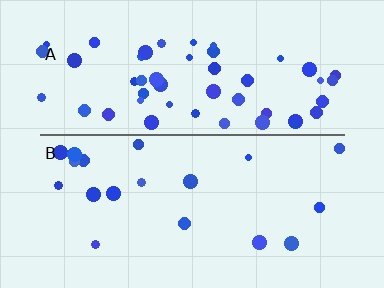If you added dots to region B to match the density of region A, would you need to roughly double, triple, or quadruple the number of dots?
Approximately triple.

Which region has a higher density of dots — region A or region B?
A (the top).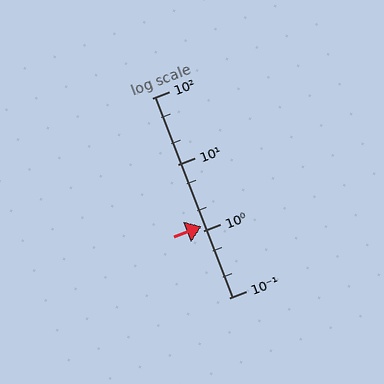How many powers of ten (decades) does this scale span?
The scale spans 3 decades, from 0.1 to 100.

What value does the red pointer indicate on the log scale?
The pointer indicates approximately 1.2.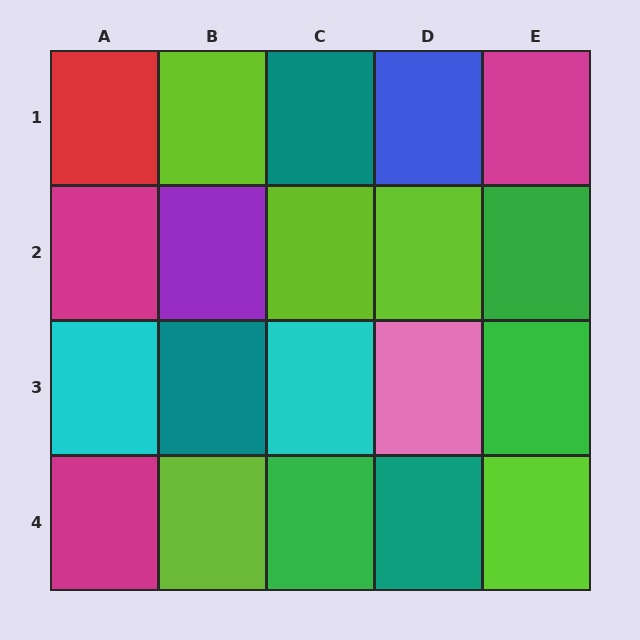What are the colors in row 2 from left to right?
Magenta, purple, lime, lime, green.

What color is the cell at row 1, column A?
Red.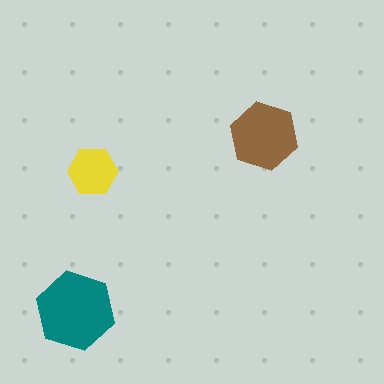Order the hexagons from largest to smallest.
the teal one, the brown one, the yellow one.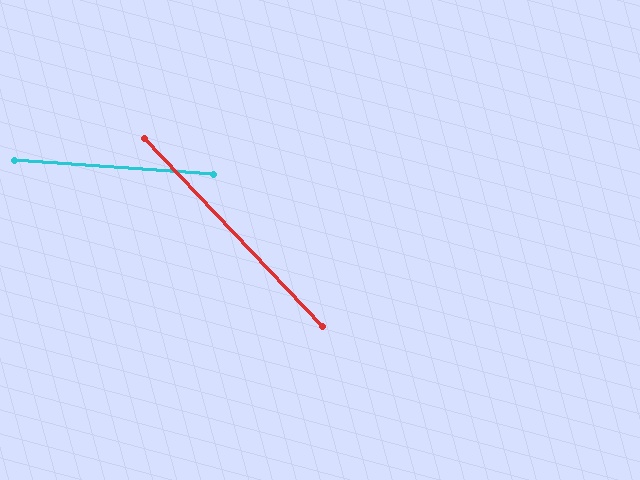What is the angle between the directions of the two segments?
Approximately 43 degrees.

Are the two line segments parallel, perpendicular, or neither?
Neither parallel nor perpendicular — they differ by about 43°.